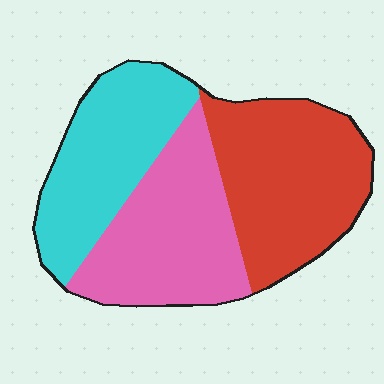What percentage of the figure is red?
Red covers around 35% of the figure.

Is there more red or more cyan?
Red.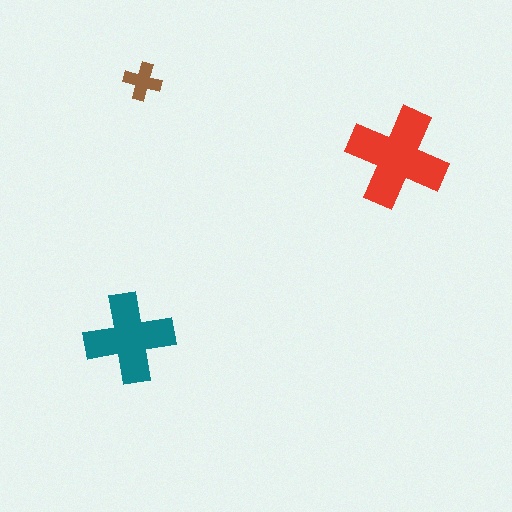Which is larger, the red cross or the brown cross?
The red one.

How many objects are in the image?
There are 3 objects in the image.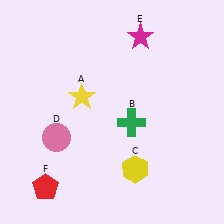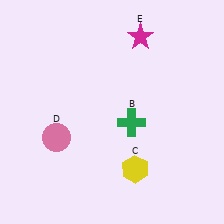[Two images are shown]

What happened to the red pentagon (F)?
The red pentagon (F) was removed in Image 2. It was in the bottom-left area of Image 1.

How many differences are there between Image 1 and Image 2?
There are 2 differences between the two images.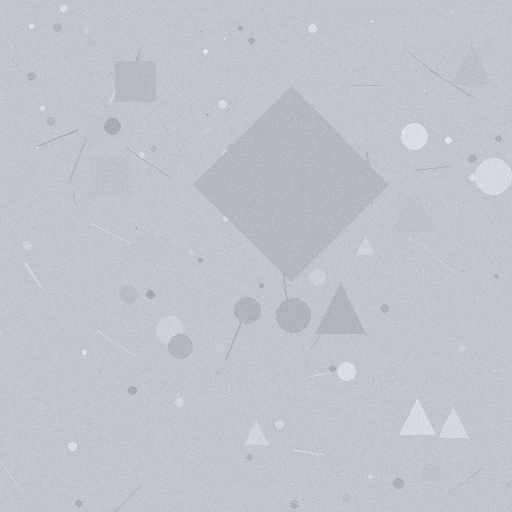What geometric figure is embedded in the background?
A diamond is embedded in the background.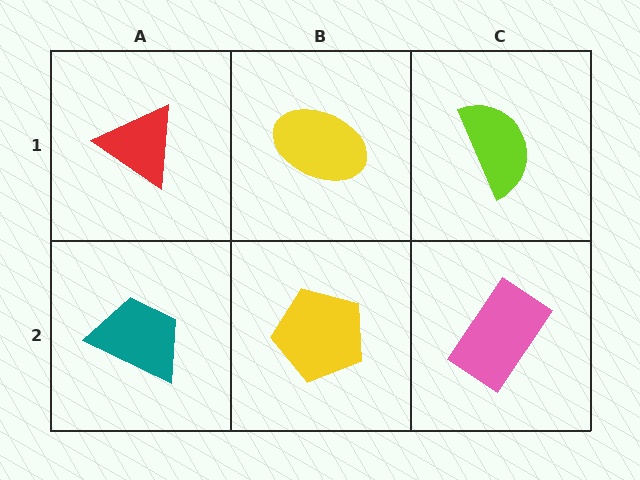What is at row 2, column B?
A yellow pentagon.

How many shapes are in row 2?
3 shapes.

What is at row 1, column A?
A red triangle.